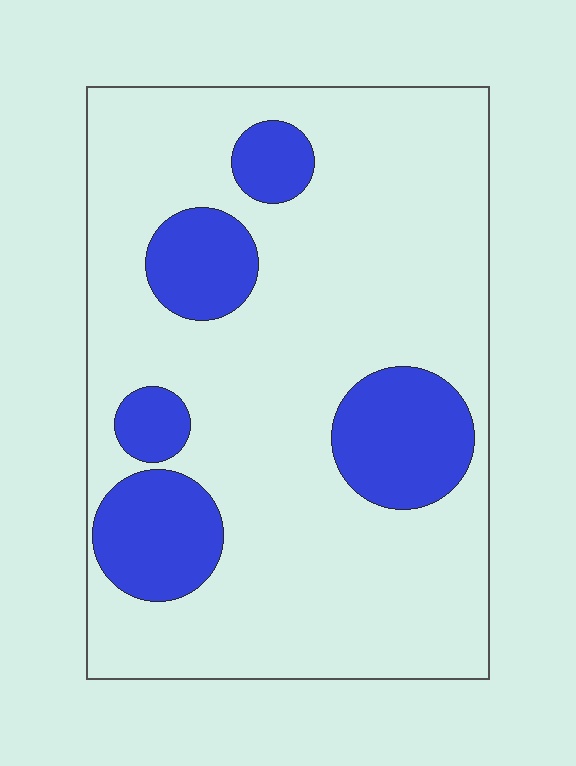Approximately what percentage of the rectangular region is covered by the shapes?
Approximately 20%.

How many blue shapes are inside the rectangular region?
5.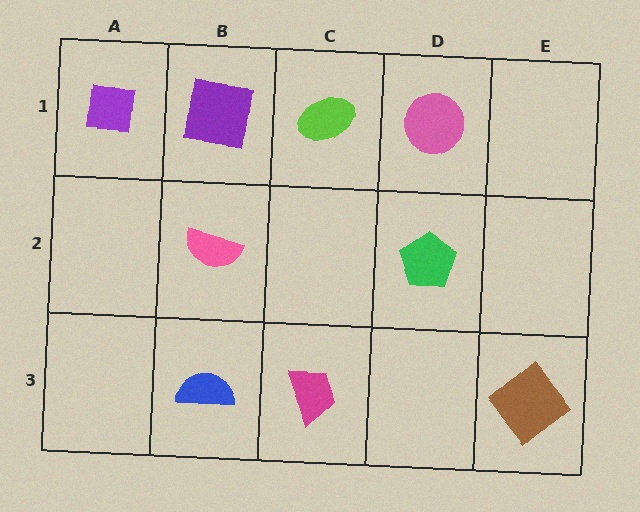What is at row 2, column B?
A pink semicircle.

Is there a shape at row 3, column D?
No, that cell is empty.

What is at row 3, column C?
A magenta trapezoid.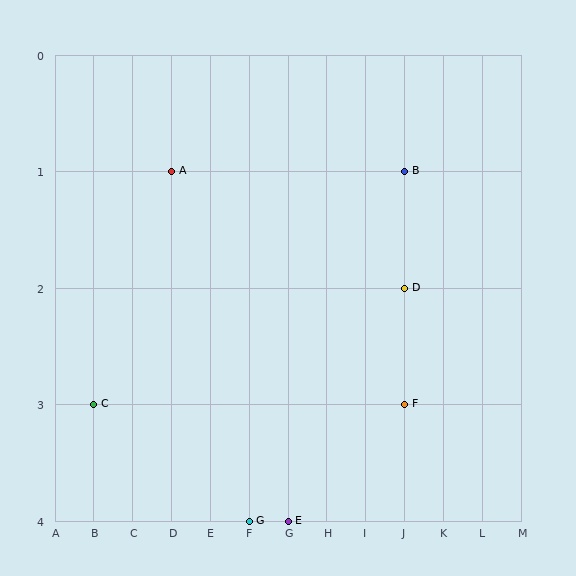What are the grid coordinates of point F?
Point F is at grid coordinates (J, 3).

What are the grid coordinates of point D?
Point D is at grid coordinates (J, 2).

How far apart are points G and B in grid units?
Points G and B are 4 columns and 3 rows apart (about 5.0 grid units diagonally).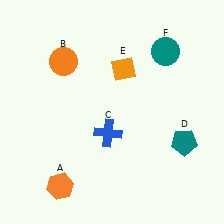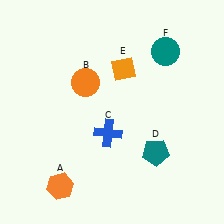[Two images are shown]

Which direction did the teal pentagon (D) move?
The teal pentagon (D) moved left.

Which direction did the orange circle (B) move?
The orange circle (B) moved right.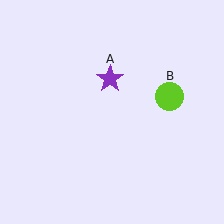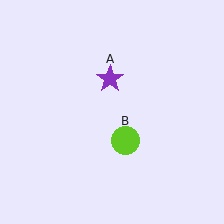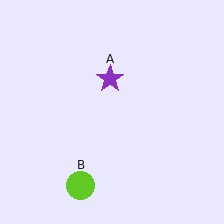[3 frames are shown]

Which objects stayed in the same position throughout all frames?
Purple star (object A) remained stationary.